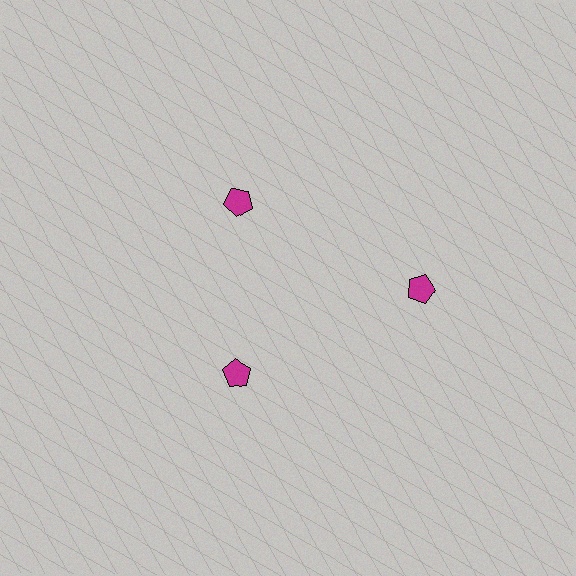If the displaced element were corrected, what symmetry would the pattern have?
It would have 3-fold rotational symmetry — the pattern would map onto itself every 120 degrees.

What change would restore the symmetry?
The symmetry would be restored by moving it inward, back onto the ring so that all 3 pentagons sit at equal angles and equal distance from the center.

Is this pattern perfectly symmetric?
No. The 3 magenta pentagons are arranged in a ring, but one element near the 3 o'clock position is pushed outward from the center, breaking the 3-fold rotational symmetry.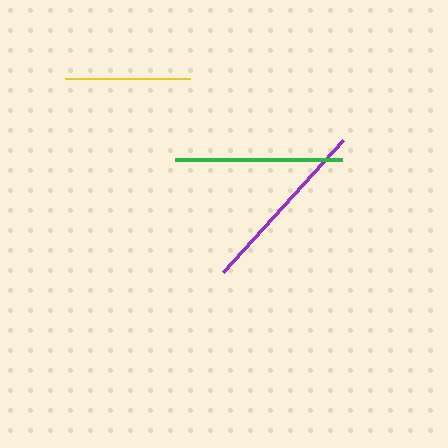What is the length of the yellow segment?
The yellow segment is approximately 125 pixels long.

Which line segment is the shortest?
The yellow line is the shortest at approximately 125 pixels.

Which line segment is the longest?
The purple line is the longest at approximately 178 pixels.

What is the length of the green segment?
The green segment is approximately 166 pixels long.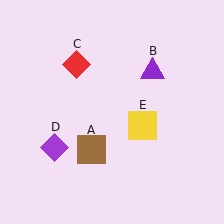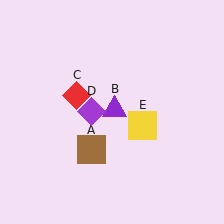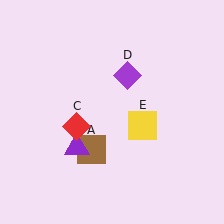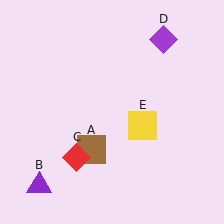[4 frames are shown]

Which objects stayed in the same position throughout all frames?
Brown square (object A) and yellow square (object E) remained stationary.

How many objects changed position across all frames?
3 objects changed position: purple triangle (object B), red diamond (object C), purple diamond (object D).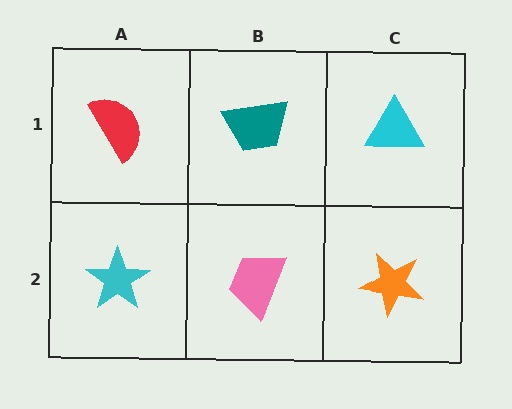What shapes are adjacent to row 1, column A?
A cyan star (row 2, column A), a teal trapezoid (row 1, column B).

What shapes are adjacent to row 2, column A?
A red semicircle (row 1, column A), a pink trapezoid (row 2, column B).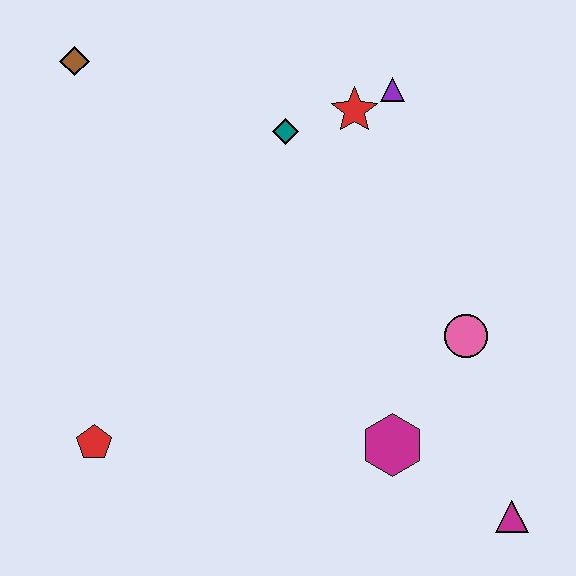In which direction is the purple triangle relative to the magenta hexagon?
The purple triangle is above the magenta hexagon.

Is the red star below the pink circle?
No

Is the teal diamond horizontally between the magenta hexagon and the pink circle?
No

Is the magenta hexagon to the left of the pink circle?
Yes